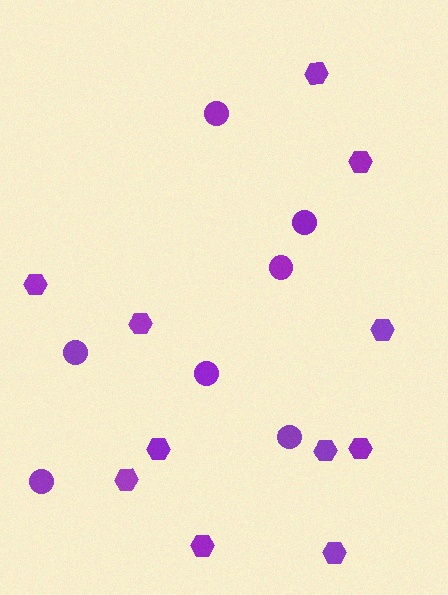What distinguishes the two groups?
There are 2 groups: one group of circles (7) and one group of hexagons (11).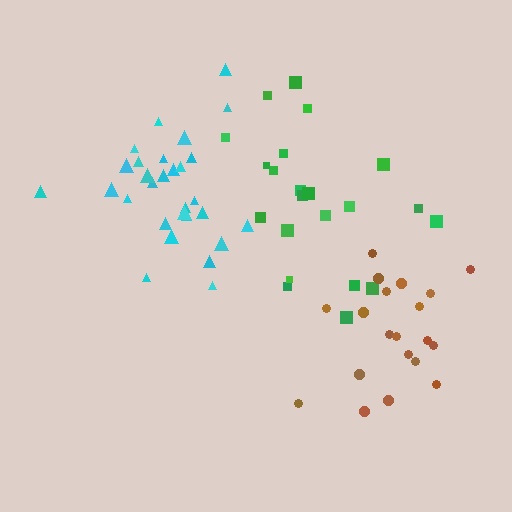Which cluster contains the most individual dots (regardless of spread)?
Cyan (29).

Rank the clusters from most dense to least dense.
cyan, brown, green.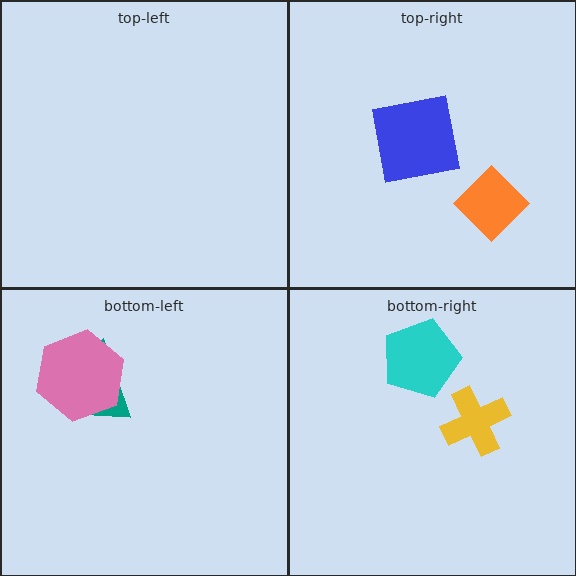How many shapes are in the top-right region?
2.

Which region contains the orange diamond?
The top-right region.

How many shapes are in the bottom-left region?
2.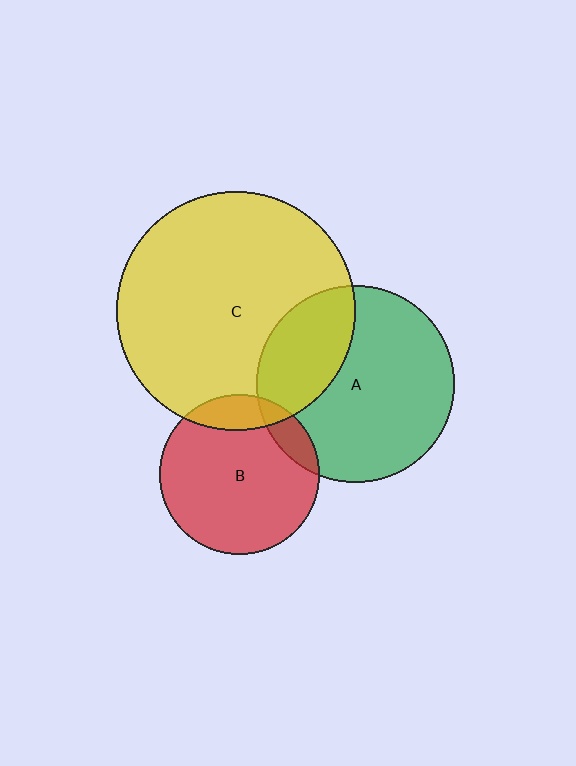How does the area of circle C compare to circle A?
Approximately 1.5 times.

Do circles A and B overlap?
Yes.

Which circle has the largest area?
Circle C (yellow).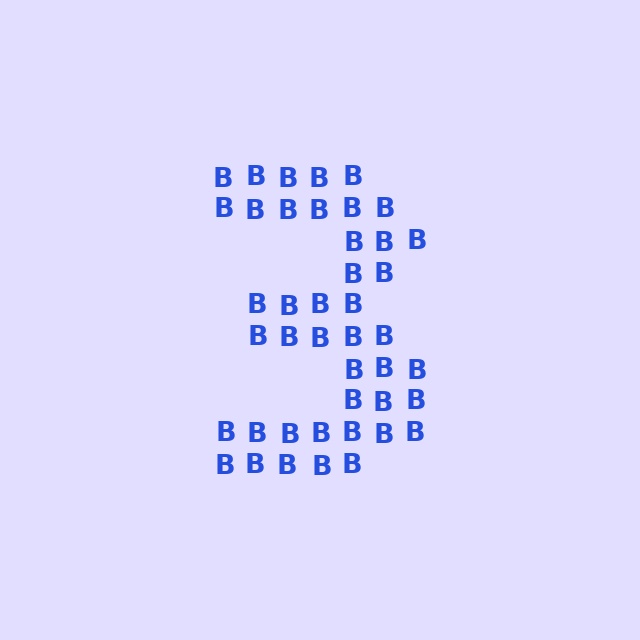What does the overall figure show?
The overall figure shows the digit 3.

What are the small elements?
The small elements are letter B's.